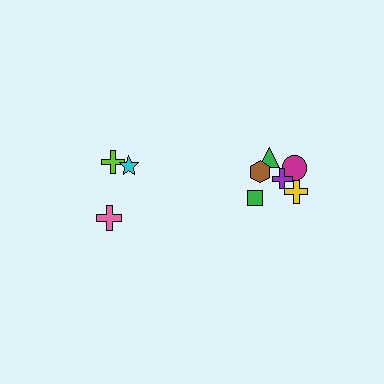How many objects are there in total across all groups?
There are 9 objects.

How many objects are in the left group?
There are 3 objects.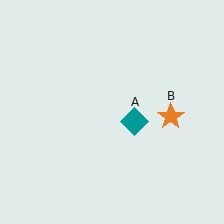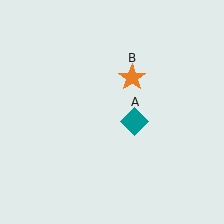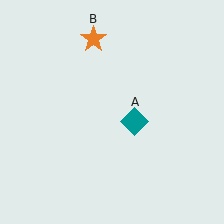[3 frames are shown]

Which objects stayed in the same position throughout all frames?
Teal diamond (object A) remained stationary.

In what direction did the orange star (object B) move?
The orange star (object B) moved up and to the left.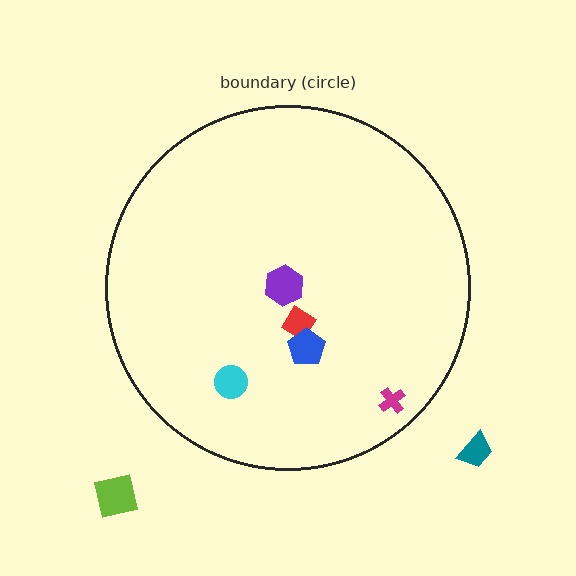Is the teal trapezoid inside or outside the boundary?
Outside.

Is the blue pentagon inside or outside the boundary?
Inside.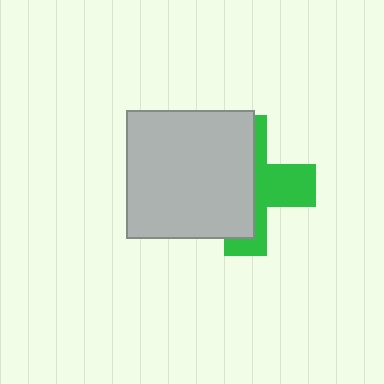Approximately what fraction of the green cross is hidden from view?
Roughly 59% of the green cross is hidden behind the light gray square.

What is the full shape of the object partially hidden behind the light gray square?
The partially hidden object is a green cross.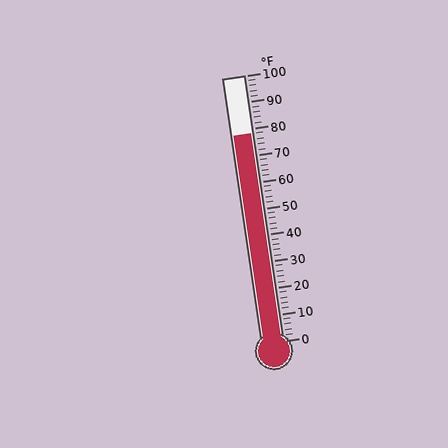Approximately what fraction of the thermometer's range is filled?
The thermometer is filled to approximately 80% of its range.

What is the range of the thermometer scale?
The thermometer scale ranges from 0°F to 100°F.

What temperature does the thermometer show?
The thermometer shows approximately 78°F.